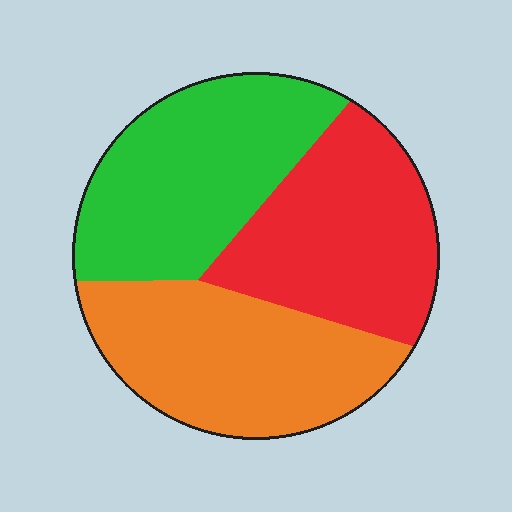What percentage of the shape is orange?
Orange covers about 35% of the shape.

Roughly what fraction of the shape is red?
Red takes up about one third (1/3) of the shape.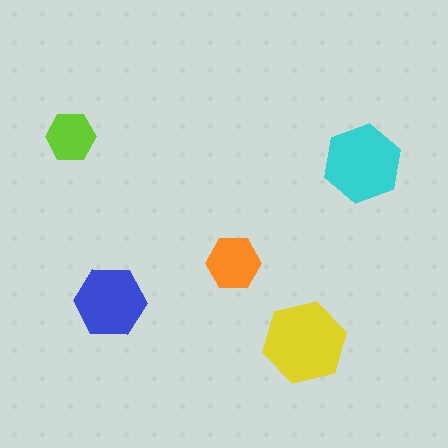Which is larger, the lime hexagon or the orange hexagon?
The orange one.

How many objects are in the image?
There are 5 objects in the image.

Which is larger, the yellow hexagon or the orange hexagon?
The yellow one.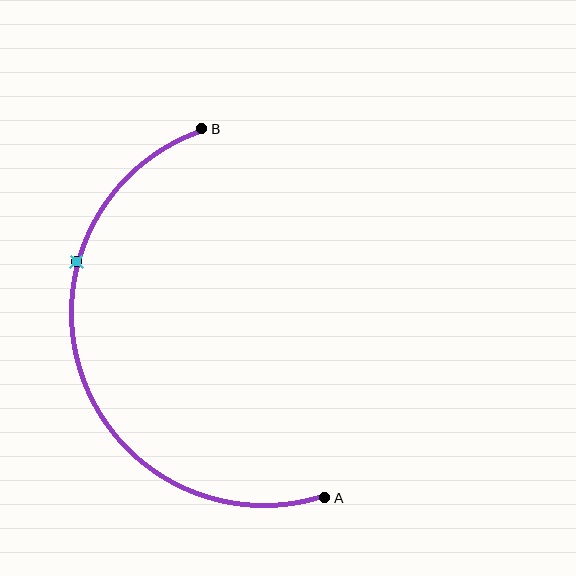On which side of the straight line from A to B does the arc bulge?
The arc bulges to the left of the straight line connecting A and B.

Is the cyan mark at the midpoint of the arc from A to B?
No. The cyan mark lies on the arc but is closer to endpoint B. The arc midpoint would be at the point on the curve equidistant along the arc from both A and B.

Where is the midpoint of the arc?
The arc midpoint is the point on the curve farthest from the straight line joining A and B. It sits to the left of that line.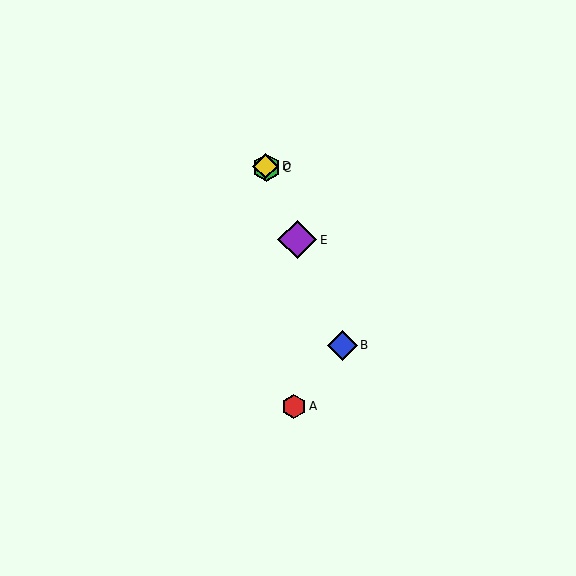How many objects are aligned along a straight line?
4 objects (B, C, D, E) are aligned along a straight line.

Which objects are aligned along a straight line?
Objects B, C, D, E are aligned along a straight line.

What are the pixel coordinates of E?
Object E is at (297, 240).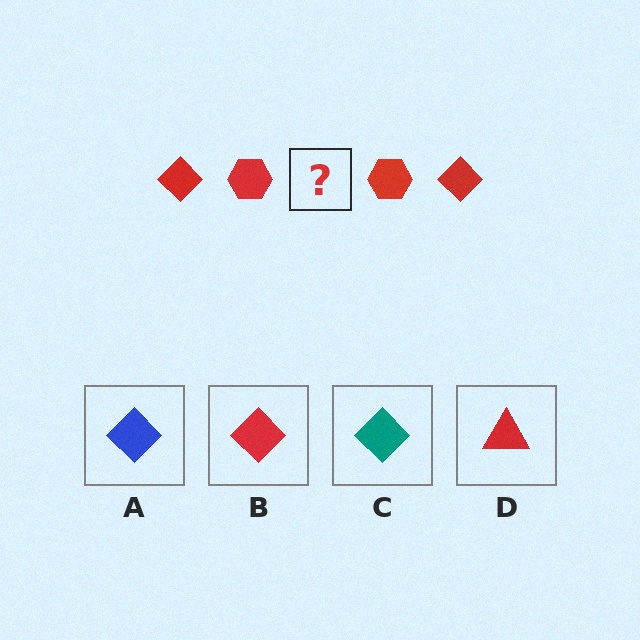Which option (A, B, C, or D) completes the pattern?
B.